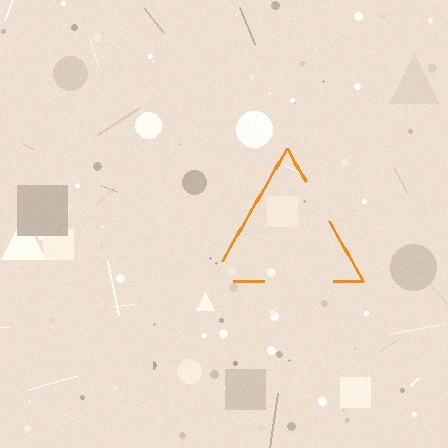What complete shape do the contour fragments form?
The contour fragments form a triangle.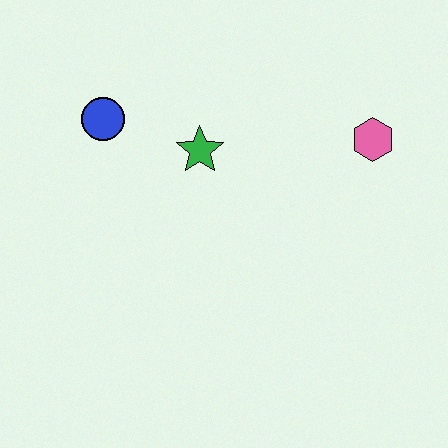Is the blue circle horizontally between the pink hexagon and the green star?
No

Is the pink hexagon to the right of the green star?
Yes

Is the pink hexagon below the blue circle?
Yes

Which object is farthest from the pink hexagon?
The blue circle is farthest from the pink hexagon.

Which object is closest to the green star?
The blue circle is closest to the green star.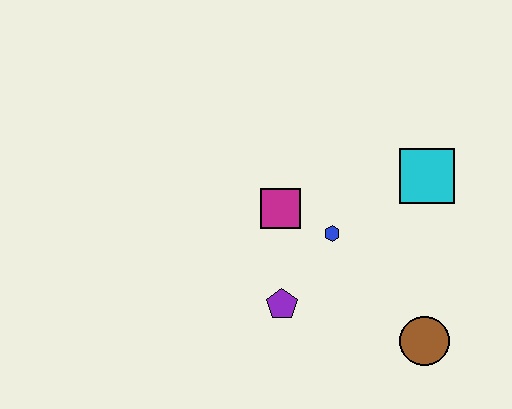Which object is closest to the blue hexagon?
The magenta square is closest to the blue hexagon.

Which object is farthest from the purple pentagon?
The cyan square is farthest from the purple pentagon.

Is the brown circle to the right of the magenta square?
Yes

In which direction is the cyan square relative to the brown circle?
The cyan square is above the brown circle.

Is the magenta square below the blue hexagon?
No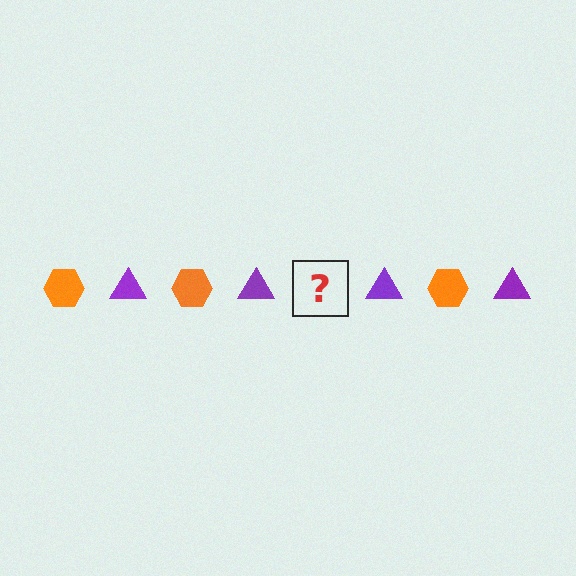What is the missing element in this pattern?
The missing element is an orange hexagon.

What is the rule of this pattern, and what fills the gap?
The rule is that the pattern alternates between orange hexagon and purple triangle. The gap should be filled with an orange hexagon.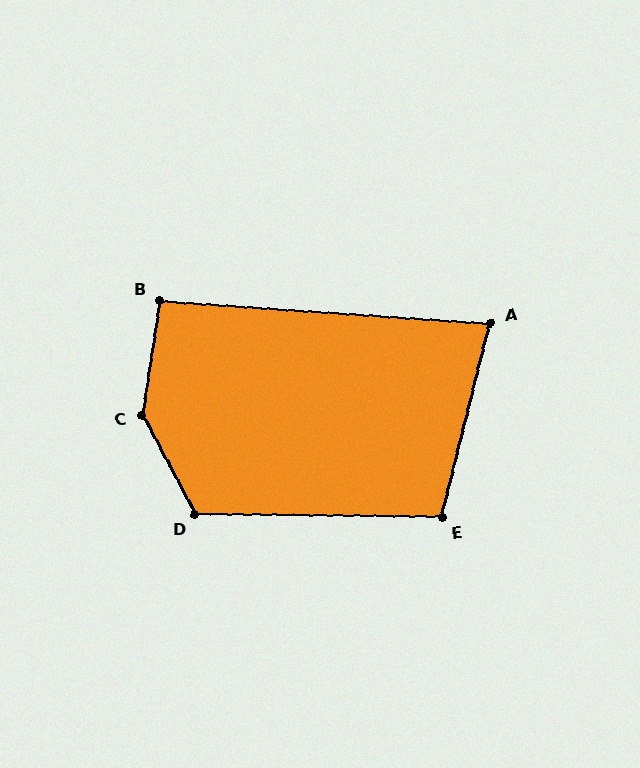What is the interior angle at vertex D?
Approximately 119 degrees (obtuse).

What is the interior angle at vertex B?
Approximately 95 degrees (approximately right).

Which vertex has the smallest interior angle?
A, at approximately 80 degrees.